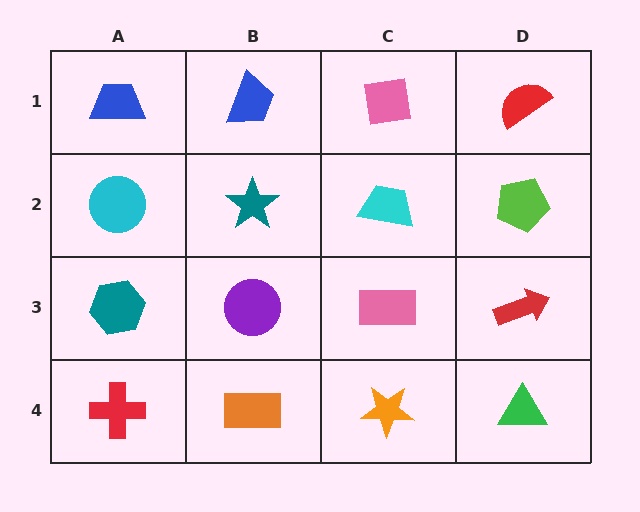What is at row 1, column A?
A blue trapezoid.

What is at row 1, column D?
A red semicircle.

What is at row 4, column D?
A green triangle.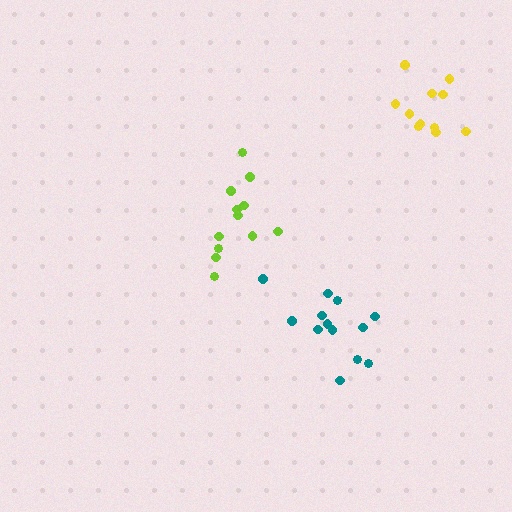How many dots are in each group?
Group 1: 12 dots, Group 2: 11 dots, Group 3: 13 dots (36 total).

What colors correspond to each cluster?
The clusters are colored: lime, yellow, teal.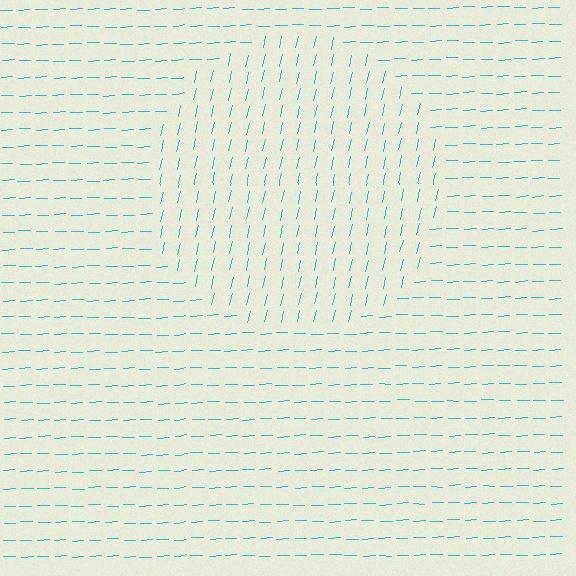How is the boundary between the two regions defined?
The boundary is defined purely by a change in line orientation (approximately 75 degrees difference). All lines are the same color and thickness.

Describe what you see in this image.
The image is filled with small cyan line segments. A circle region in the image has lines oriented differently from the surrounding lines, creating a visible texture boundary.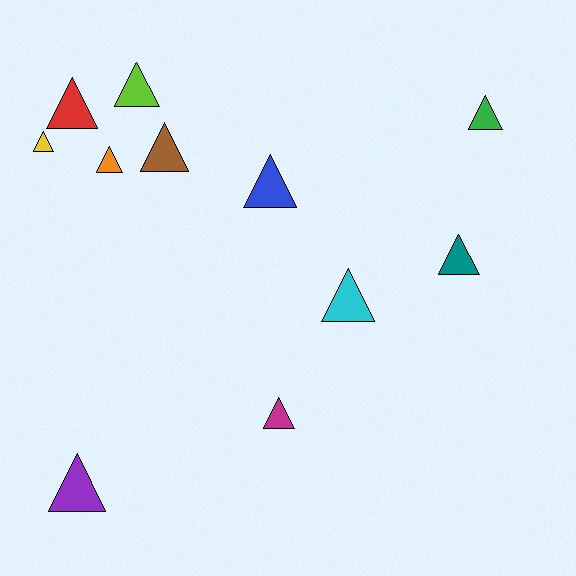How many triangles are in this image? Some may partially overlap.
There are 11 triangles.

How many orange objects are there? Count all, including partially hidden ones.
There is 1 orange object.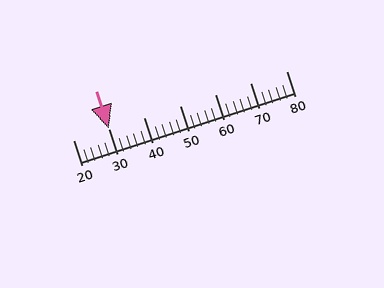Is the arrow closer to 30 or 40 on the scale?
The arrow is closer to 30.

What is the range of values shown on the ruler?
The ruler shows values from 20 to 80.